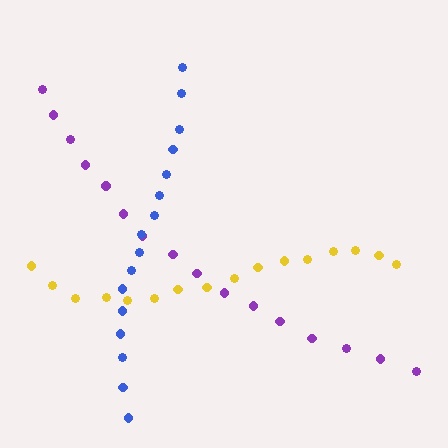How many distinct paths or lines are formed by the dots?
There are 3 distinct paths.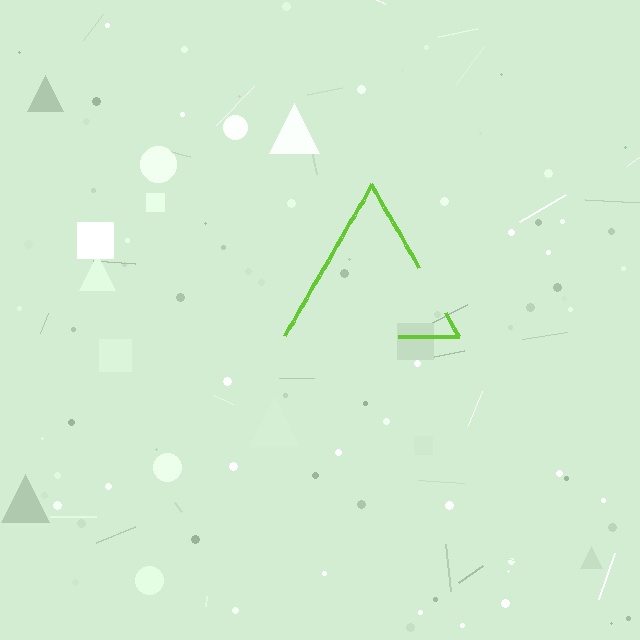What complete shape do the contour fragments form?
The contour fragments form a triangle.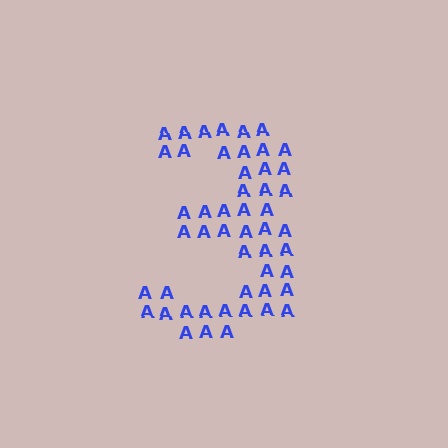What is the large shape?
The large shape is the digit 3.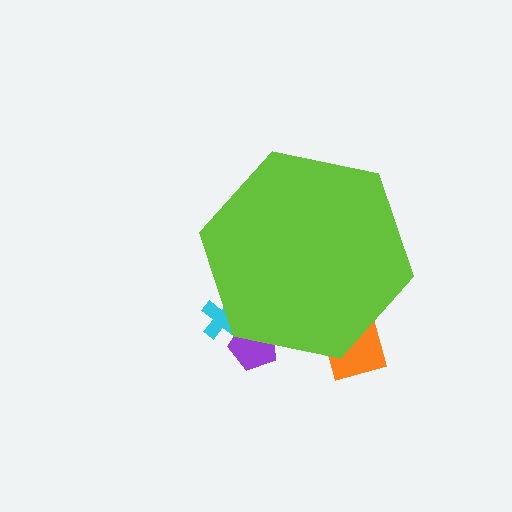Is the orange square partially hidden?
Yes, the orange square is partially hidden behind the lime hexagon.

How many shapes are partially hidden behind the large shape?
3 shapes are partially hidden.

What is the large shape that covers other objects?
A lime hexagon.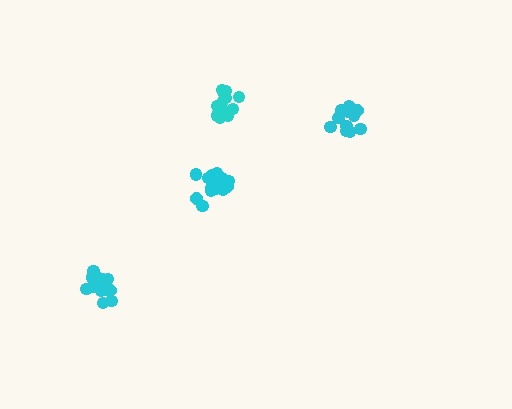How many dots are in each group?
Group 1: 14 dots, Group 2: 13 dots, Group 3: 13 dots, Group 4: 16 dots (56 total).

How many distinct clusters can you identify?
There are 4 distinct clusters.